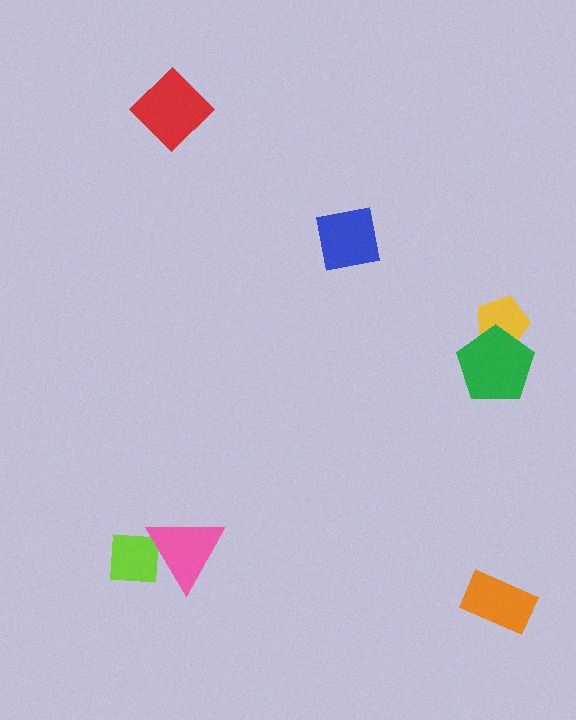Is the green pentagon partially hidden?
No, no other shape covers it.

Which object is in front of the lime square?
The pink triangle is in front of the lime square.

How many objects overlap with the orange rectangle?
0 objects overlap with the orange rectangle.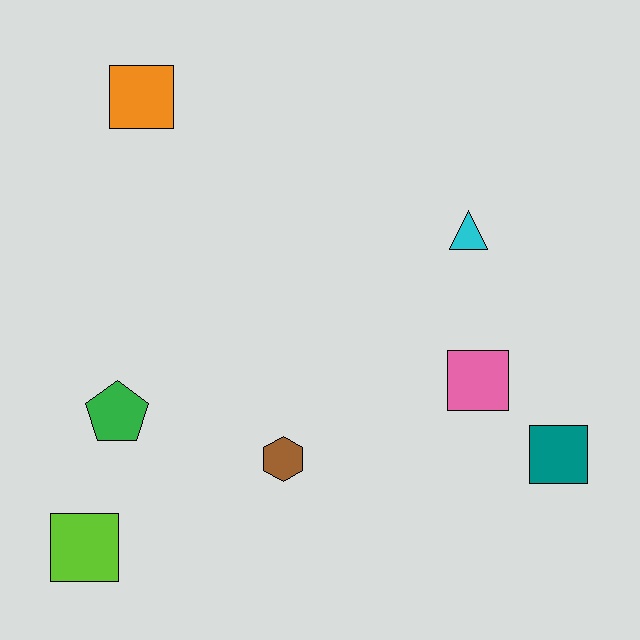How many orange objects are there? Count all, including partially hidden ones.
There is 1 orange object.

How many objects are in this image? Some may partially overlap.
There are 7 objects.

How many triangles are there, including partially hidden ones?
There is 1 triangle.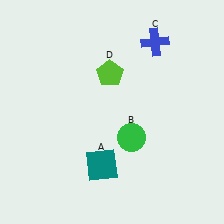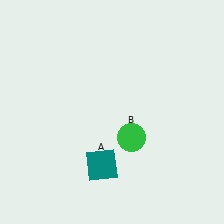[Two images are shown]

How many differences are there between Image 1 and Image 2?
There are 2 differences between the two images.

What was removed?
The blue cross (C), the lime pentagon (D) were removed in Image 2.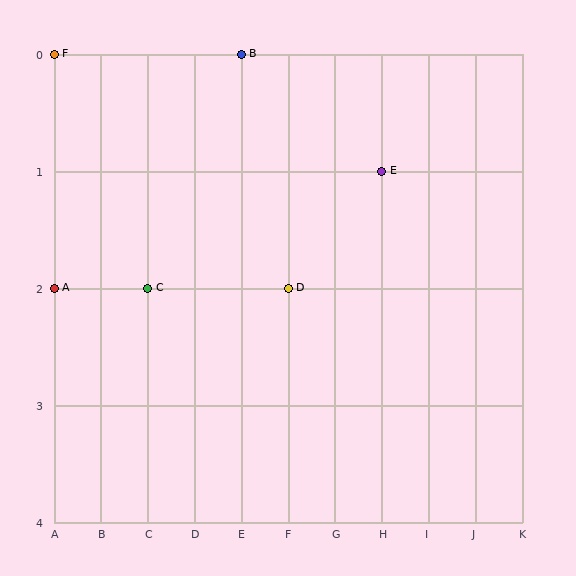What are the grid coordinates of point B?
Point B is at grid coordinates (E, 0).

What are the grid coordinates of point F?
Point F is at grid coordinates (A, 0).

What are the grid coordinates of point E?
Point E is at grid coordinates (H, 1).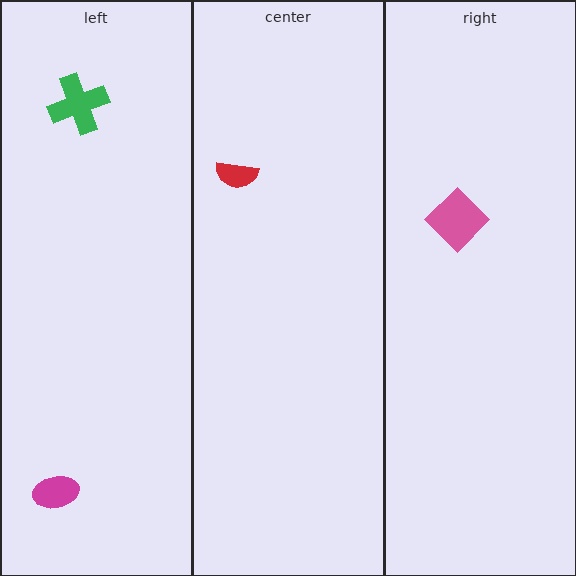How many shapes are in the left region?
2.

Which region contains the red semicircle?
The center region.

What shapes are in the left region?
The green cross, the magenta ellipse.